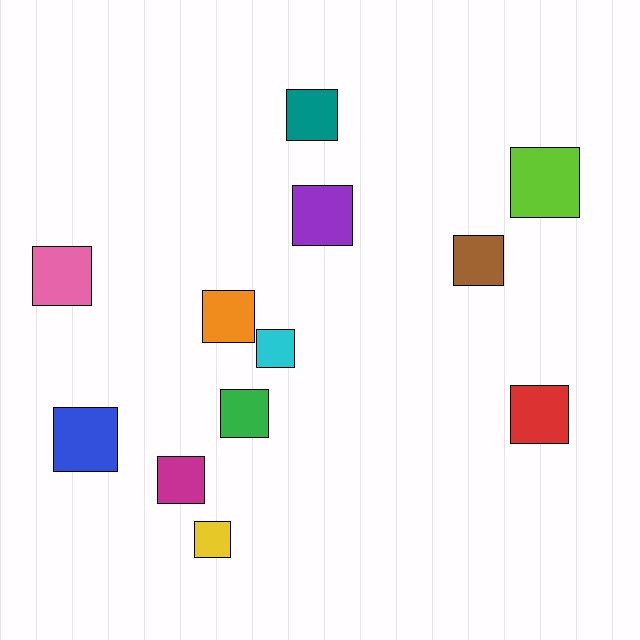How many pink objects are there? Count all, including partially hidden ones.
There is 1 pink object.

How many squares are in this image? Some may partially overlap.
There are 12 squares.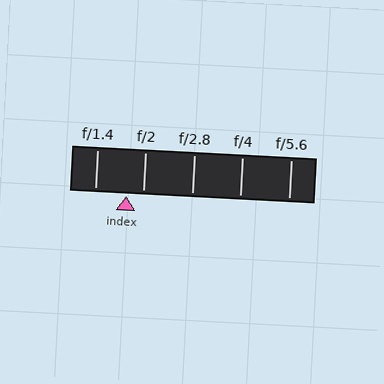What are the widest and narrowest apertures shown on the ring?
The widest aperture shown is f/1.4 and the narrowest is f/5.6.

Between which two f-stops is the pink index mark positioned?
The index mark is between f/1.4 and f/2.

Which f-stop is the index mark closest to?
The index mark is closest to f/2.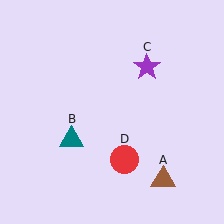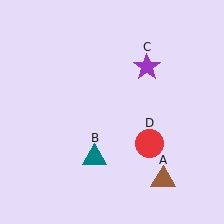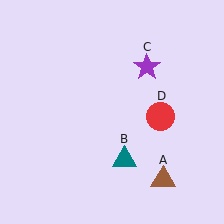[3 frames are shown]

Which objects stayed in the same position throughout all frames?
Brown triangle (object A) and purple star (object C) remained stationary.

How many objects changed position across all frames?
2 objects changed position: teal triangle (object B), red circle (object D).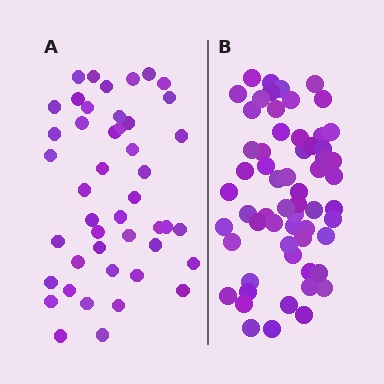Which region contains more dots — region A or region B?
Region B (the right region) has more dots.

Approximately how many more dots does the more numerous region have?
Region B has approximately 15 more dots than region A.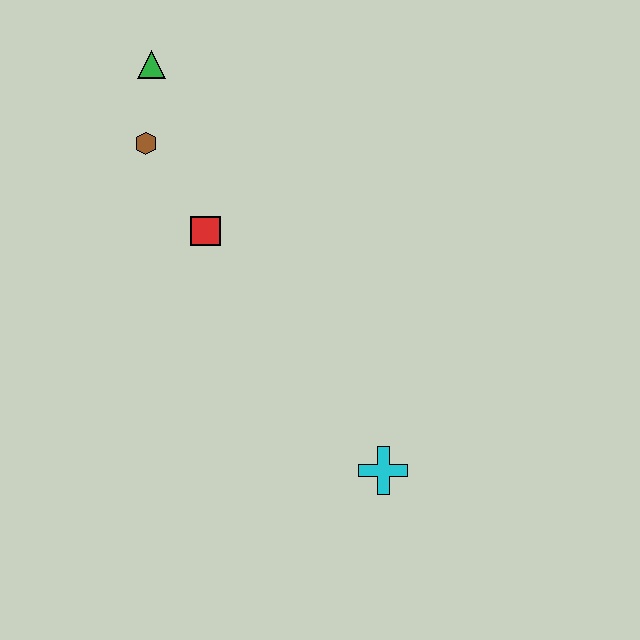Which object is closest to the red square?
The brown hexagon is closest to the red square.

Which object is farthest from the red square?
The cyan cross is farthest from the red square.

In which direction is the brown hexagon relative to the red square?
The brown hexagon is above the red square.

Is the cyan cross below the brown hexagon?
Yes